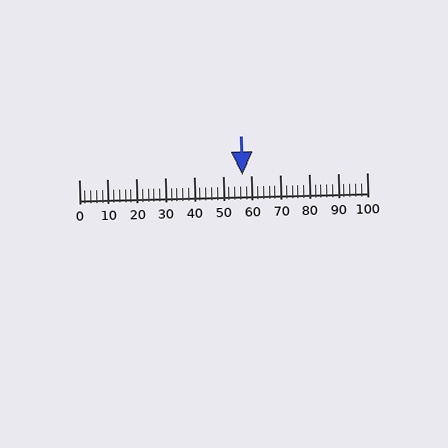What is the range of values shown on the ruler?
The ruler shows values from 0 to 100.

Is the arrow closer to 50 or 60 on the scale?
The arrow is closer to 60.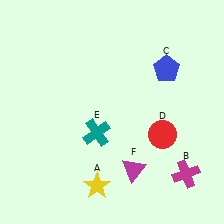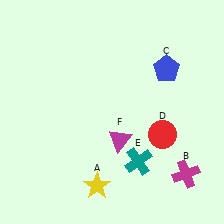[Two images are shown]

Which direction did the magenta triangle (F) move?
The magenta triangle (F) moved up.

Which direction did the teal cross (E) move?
The teal cross (E) moved right.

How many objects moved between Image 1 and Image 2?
2 objects moved between the two images.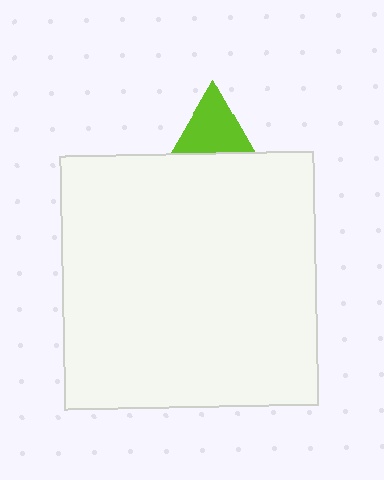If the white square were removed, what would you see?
You would see the complete lime triangle.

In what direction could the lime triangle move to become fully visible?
The lime triangle could move up. That would shift it out from behind the white square entirely.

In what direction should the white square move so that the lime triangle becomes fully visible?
The white square should move down. That is the shortest direction to clear the overlap and leave the lime triangle fully visible.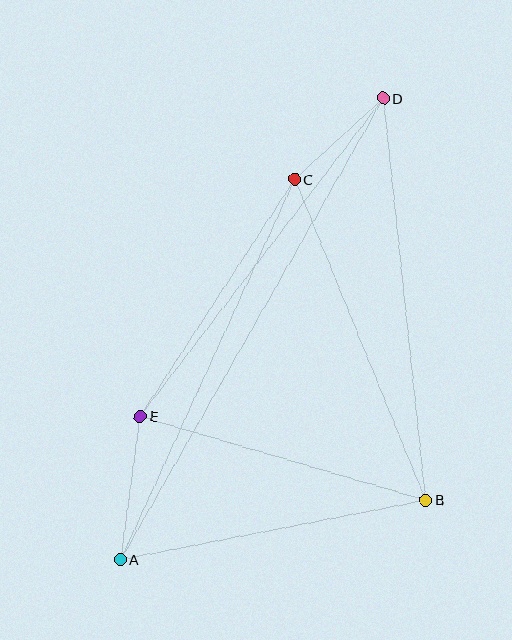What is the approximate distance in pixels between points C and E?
The distance between C and E is approximately 283 pixels.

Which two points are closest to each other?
Points C and D are closest to each other.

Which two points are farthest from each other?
Points A and D are farthest from each other.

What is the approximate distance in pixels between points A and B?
The distance between A and B is approximately 311 pixels.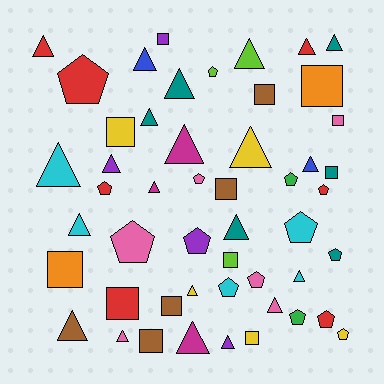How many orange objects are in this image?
There are 2 orange objects.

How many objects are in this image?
There are 50 objects.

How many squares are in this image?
There are 13 squares.